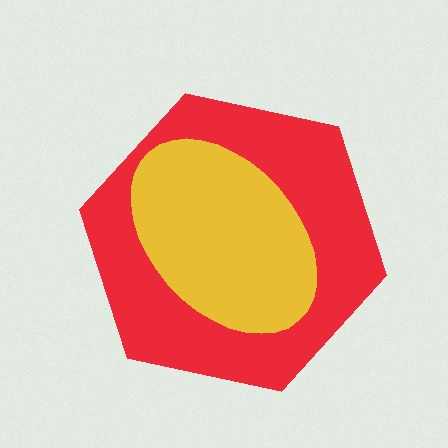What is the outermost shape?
The red hexagon.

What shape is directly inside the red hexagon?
The yellow ellipse.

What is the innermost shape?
The yellow ellipse.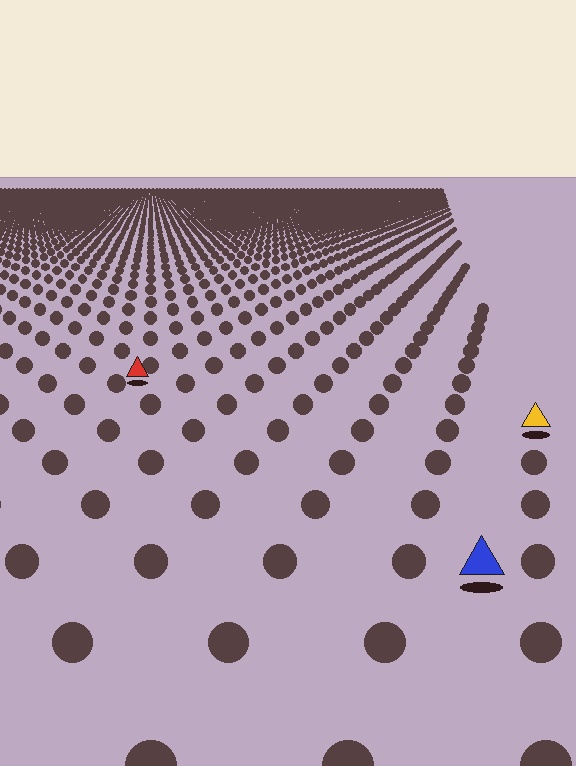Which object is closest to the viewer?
The blue triangle is closest. The texture marks near it are larger and more spread out.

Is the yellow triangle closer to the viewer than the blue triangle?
No. The blue triangle is closer — you can tell from the texture gradient: the ground texture is coarser near it.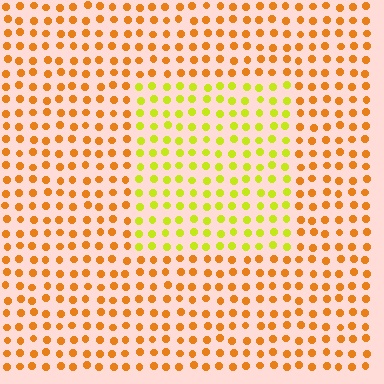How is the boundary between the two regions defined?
The boundary is defined purely by a slight shift in hue (about 41 degrees). Spacing, size, and orientation are identical on both sides.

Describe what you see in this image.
The image is filled with small orange elements in a uniform arrangement. A rectangle-shaped region is visible where the elements are tinted to a slightly different hue, forming a subtle color boundary.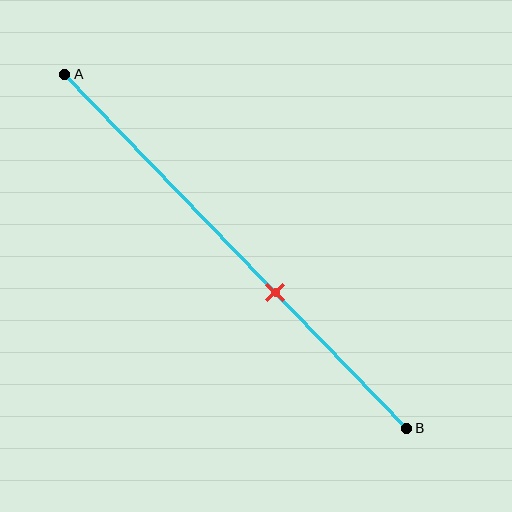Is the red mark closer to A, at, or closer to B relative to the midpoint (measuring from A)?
The red mark is closer to point B than the midpoint of segment AB.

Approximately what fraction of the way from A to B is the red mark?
The red mark is approximately 60% of the way from A to B.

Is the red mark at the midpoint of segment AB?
No, the mark is at about 60% from A, not at the 50% midpoint.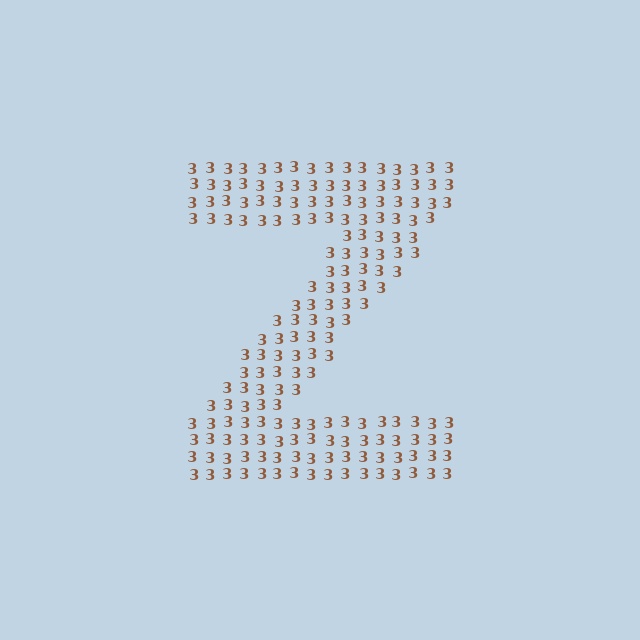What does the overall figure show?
The overall figure shows the letter Z.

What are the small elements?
The small elements are digit 3's.